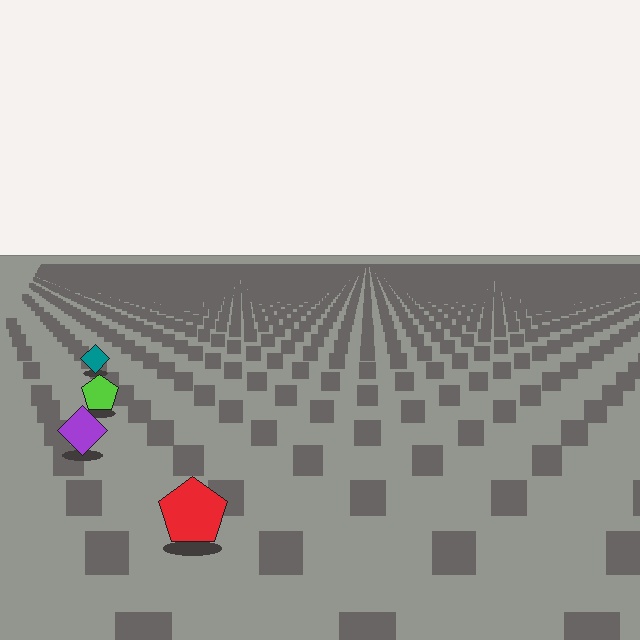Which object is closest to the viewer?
The red pentagon is closest. The texture marks near it are larger and more spread out.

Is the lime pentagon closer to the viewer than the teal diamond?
Yes. The lime pentagon is closer — you can tell from the texture gradient: the ground texture is coarser near it.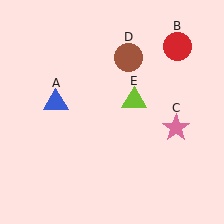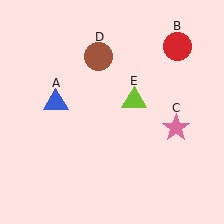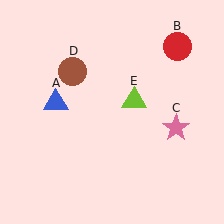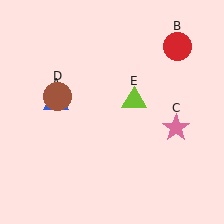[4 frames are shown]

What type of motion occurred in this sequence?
The brown circle (object D) rotated counterclockwise around the center of the scene.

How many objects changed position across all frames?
1 object changed position: brown circle (object D).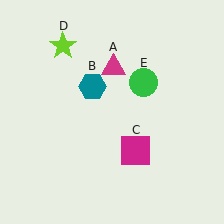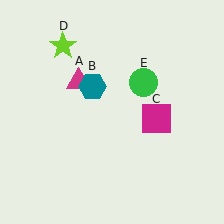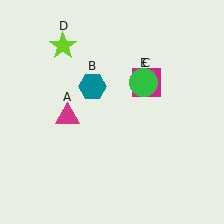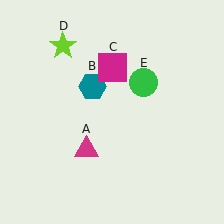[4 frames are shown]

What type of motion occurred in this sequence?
The magenta triangle (object A), magenta square (object C) rotated counterclockwise around the center of the scene.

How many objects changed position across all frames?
2 objects changed position: magenta triangle (object A), magenta square (object C).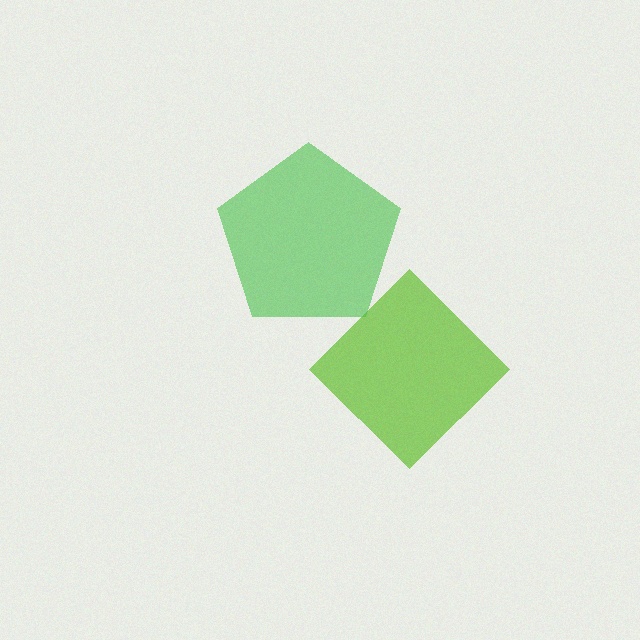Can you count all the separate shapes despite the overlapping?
Yes, there are 2 separate shapes.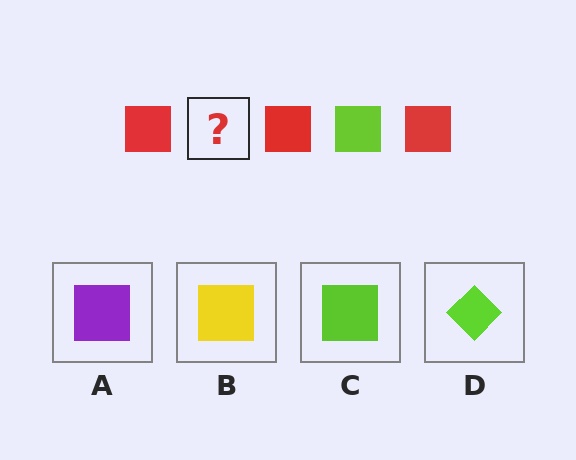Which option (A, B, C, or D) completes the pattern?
C.